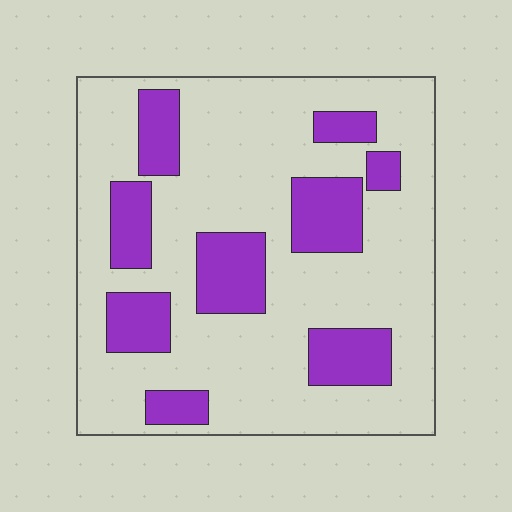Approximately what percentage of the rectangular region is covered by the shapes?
Approximately 25%.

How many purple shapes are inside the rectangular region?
9.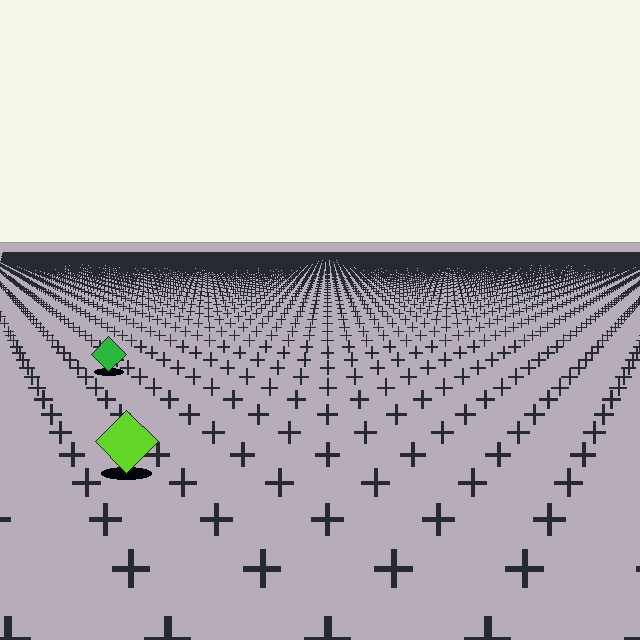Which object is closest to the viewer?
The lime diamond is closest. The texture marks near it are larger and more spread out.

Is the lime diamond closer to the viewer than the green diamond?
Yes. The lime diamond is closer — you can tell from the texture gradient: the ground texture is coarser near it.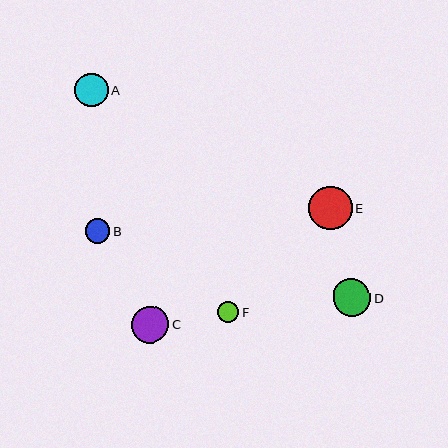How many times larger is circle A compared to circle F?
Circle A is approximately 1.5 times the size of circle F.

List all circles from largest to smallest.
From largest to smallest: E, D, C, A, B, F.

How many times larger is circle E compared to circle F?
Circle E is approximately 2.0 times the size of circle F.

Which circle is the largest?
Circle E is the largest with a size of approximately 44 pixels.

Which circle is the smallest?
Circle F is the smallest with a size of approximately 22 pixels.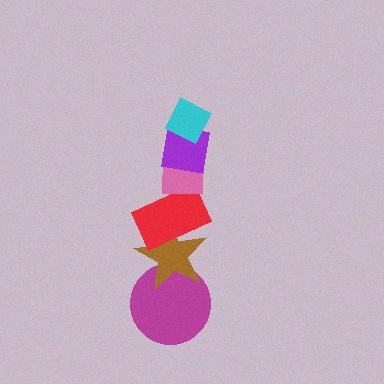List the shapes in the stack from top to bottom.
From top to bottom: the cyan diamond, the purple square, the pink square, the red rectangle, the brown star, the magenta circle.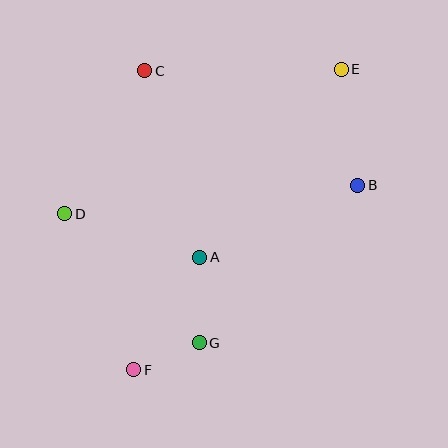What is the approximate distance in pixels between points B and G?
The distance between B and G is approximately 224 pixels.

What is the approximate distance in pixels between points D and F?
The distance between D and F is approximately 171 pixels.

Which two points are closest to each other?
Points F and G are closest to each other.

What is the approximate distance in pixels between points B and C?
The distance between B and C is approximately 242 pixels.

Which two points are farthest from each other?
Points E and F are farthest from each other.